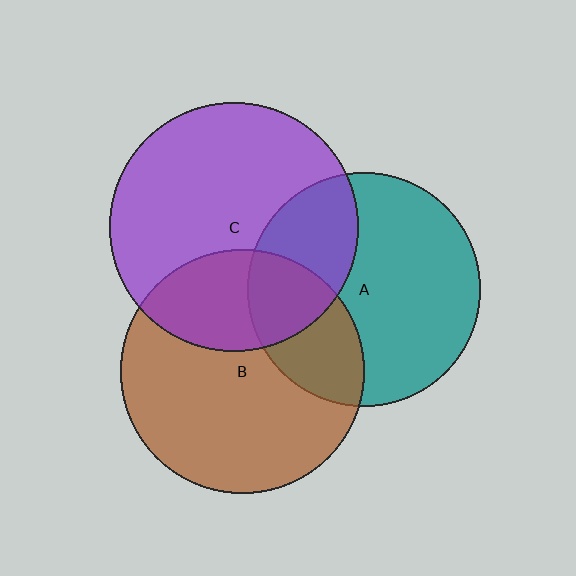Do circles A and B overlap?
Yes.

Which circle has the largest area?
Circle C (purple).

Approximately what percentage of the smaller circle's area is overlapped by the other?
Approximately 30%.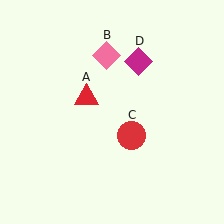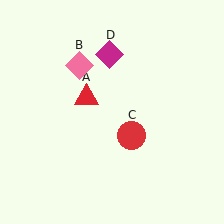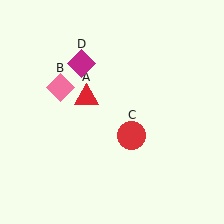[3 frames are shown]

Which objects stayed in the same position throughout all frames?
Red triangle (object A) and red circle (object C) remained stationary.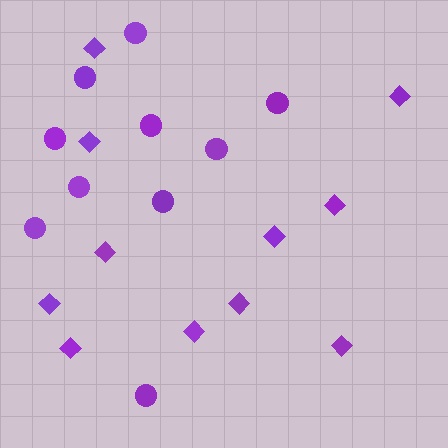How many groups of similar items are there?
There are 2 groups: one group of circles (10) and one group of diamonds (11).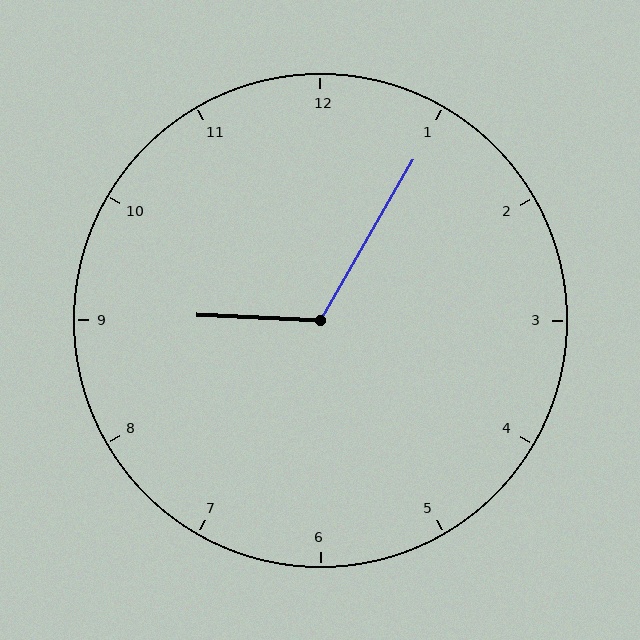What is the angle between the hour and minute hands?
Approximately 118 degrees.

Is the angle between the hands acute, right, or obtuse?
It is obtuse.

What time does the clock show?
9:05.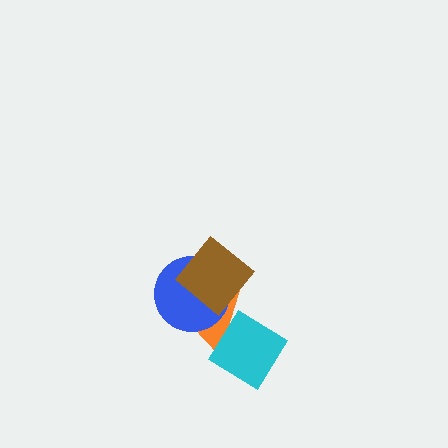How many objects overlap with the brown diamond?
2 objects overlap with the brown diamond.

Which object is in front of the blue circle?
The brown diamond is in front of the blue circle.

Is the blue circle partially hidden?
Yes, it is partially covered by another shape.